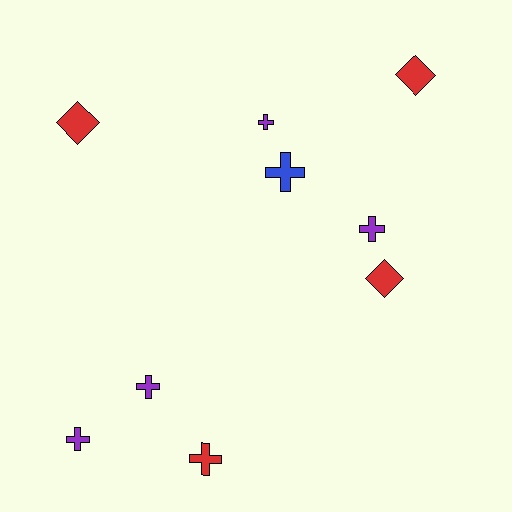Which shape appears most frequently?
Cross, with 6 objects.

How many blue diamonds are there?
There are no blue diamonds.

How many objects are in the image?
There are 9 objects.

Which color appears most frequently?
Purple, with 4 objects.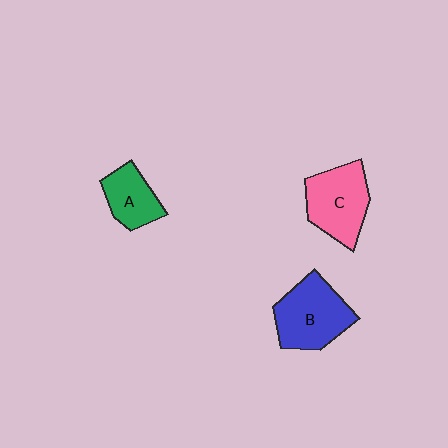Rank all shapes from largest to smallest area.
From largest to smallest: B (blue), C (pink), A (green).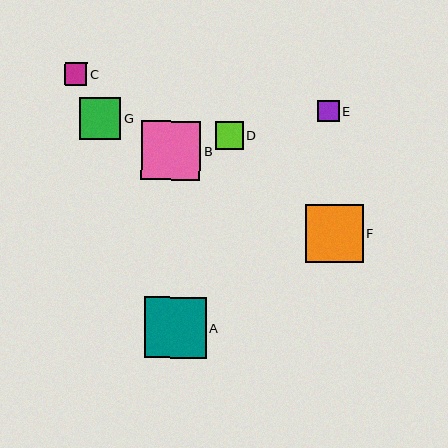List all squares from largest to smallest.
From largest to smallest: A, B, F, G, D, C, E.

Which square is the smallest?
Square E is the smallest with a size of approximately 21 pixels.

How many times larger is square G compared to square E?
Square G is approximately 2.0 times the size of square E.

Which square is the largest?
Square A is the largest with a size of approximately 62 pixels.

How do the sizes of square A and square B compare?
Square A and square B are approximately the same size.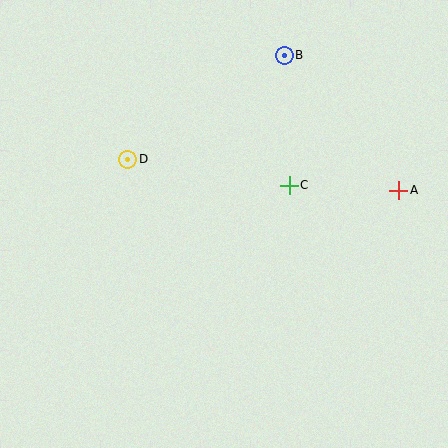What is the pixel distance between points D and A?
The distance between D and A is 272 pixels.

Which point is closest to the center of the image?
Point C at (289, 185) is closest to the center.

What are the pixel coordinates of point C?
Point C is at (289, 185).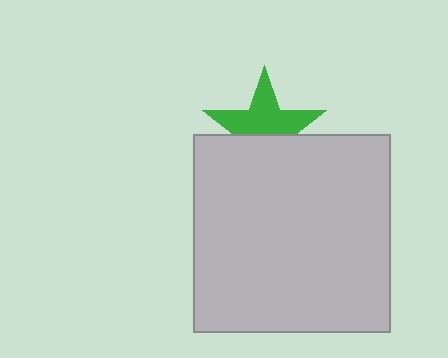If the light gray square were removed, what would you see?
You would see the complete green star.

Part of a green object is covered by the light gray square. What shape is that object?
It is a star.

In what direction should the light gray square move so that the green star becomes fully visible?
The light gray square should move down. That is the shortest direction to clear the overlap and leave the green star fully visible.